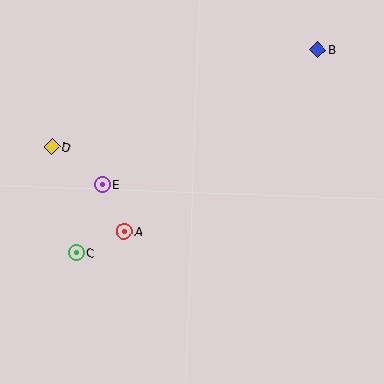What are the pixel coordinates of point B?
Point B is at (318, 49).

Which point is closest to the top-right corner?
Point B is closest to the top-right corner.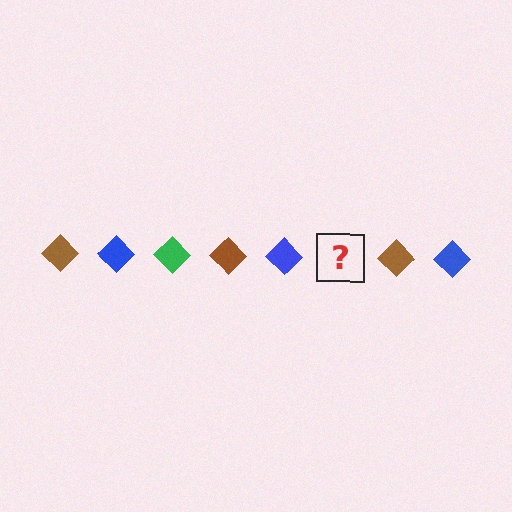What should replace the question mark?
The question mark should be replaced with a green diamond.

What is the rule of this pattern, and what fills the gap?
The rule is that the pattern cycles through brown, blue, green diamonds. The gap should be filled with a green diamond.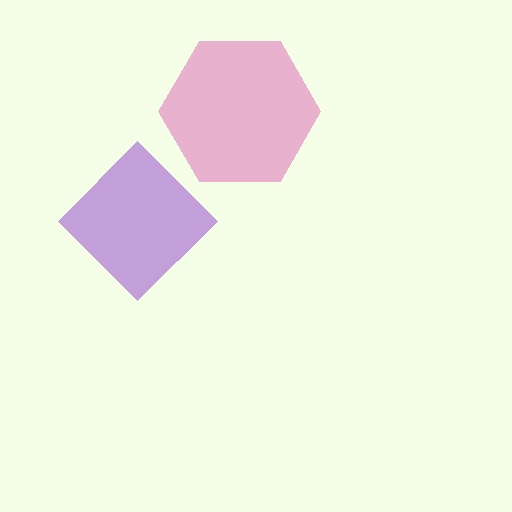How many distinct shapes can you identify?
There are 2 distinct shapes: a pink hexagon, a purple diamond.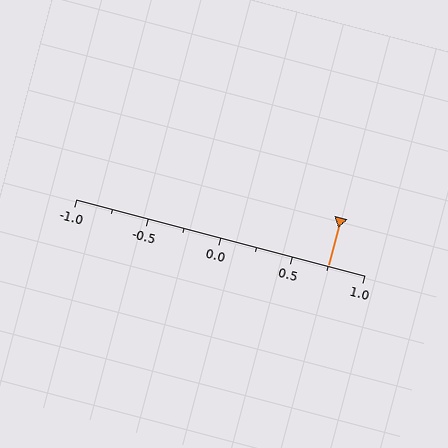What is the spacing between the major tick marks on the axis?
The major ticks are spaced 0.5 apart.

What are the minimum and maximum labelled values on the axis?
The axis runs from -1.0 to 1.0.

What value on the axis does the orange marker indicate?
The marker indicates approximately 0.75.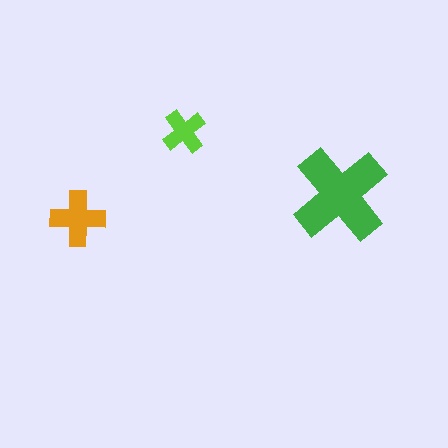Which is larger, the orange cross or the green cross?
The green one.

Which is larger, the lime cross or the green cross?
The green one.